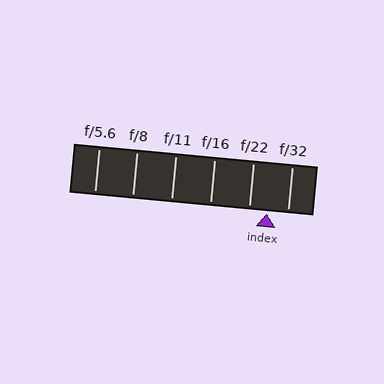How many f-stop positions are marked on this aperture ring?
There are 6 f-stop positions marked.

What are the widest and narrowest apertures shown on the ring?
The widest aperture shown is f/5.6 and the narrowest is f/32.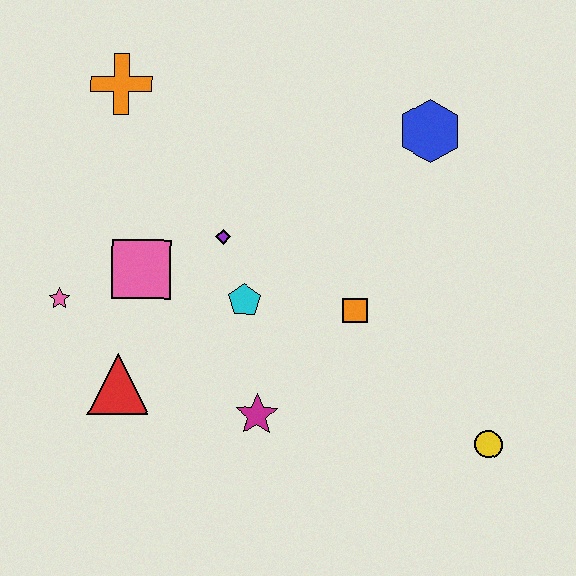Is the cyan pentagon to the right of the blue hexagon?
No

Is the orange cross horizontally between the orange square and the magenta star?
No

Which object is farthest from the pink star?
The yellow circle is farthest from the pink star.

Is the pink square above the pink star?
Yes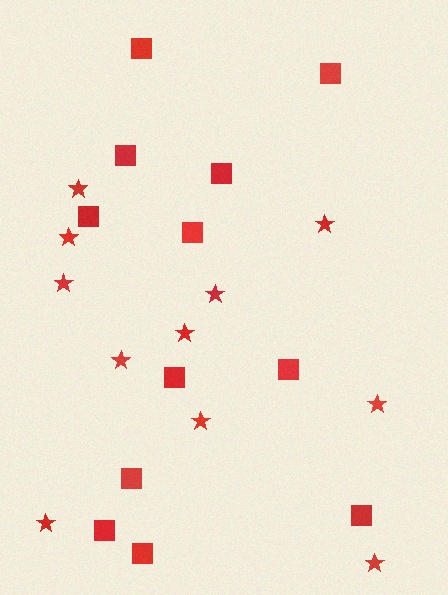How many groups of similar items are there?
There are 2 groups: one group of squares (12) and one group of stars (11).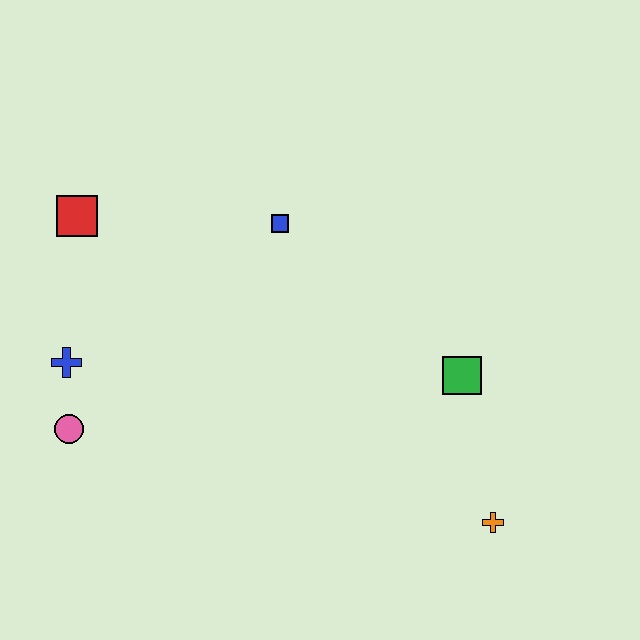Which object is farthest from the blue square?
The orange cross is farthest from the blue square.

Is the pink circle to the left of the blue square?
Yes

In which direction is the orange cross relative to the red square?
The orange cross is to the right of the red square.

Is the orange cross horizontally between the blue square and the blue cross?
No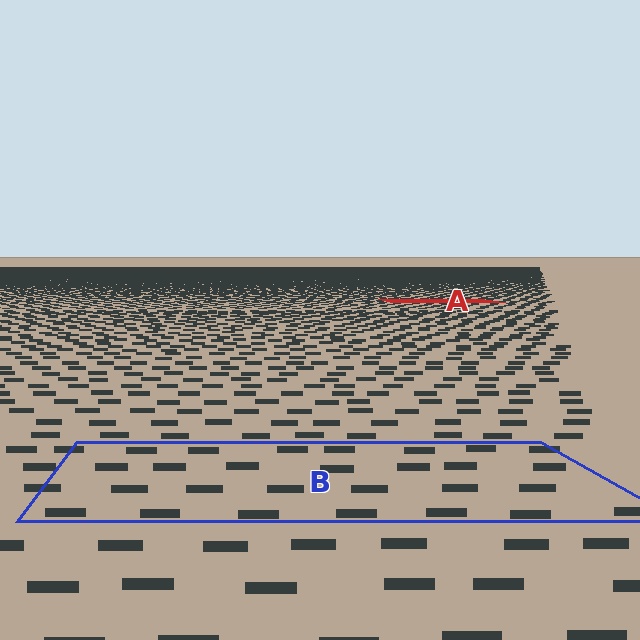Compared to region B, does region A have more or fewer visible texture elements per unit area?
Region A has more texture elements per unit area — they are packed more densely because it is farther away.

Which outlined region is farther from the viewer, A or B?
Region A is farther from the viewer — the texture elements inside it appear smaller and more densely packed.